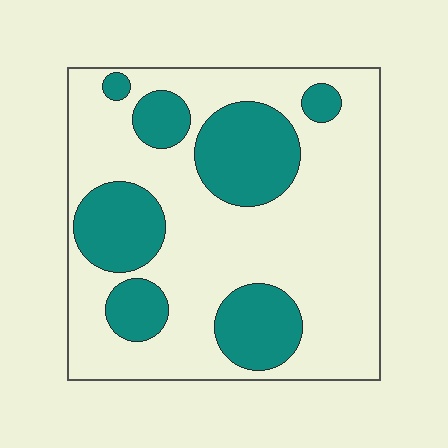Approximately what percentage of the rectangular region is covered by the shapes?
Approximately 30%.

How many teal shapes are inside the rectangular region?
7.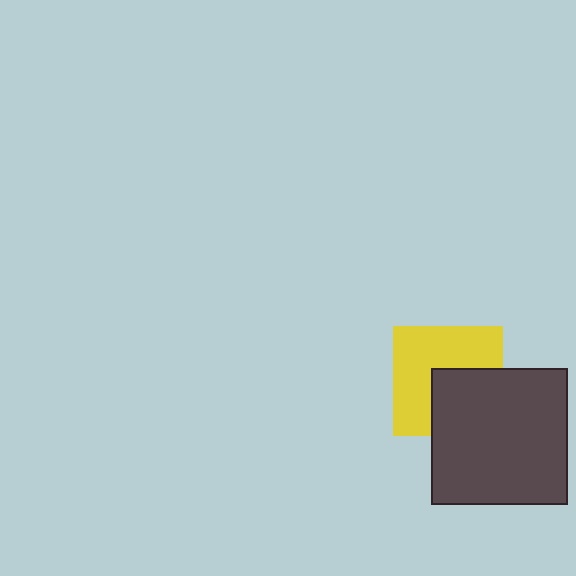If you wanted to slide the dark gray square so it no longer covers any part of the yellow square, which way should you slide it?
Slide it toward the lower-right — that is the most direct way to separate the two shapes.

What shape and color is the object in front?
The object in front is a dark gray square.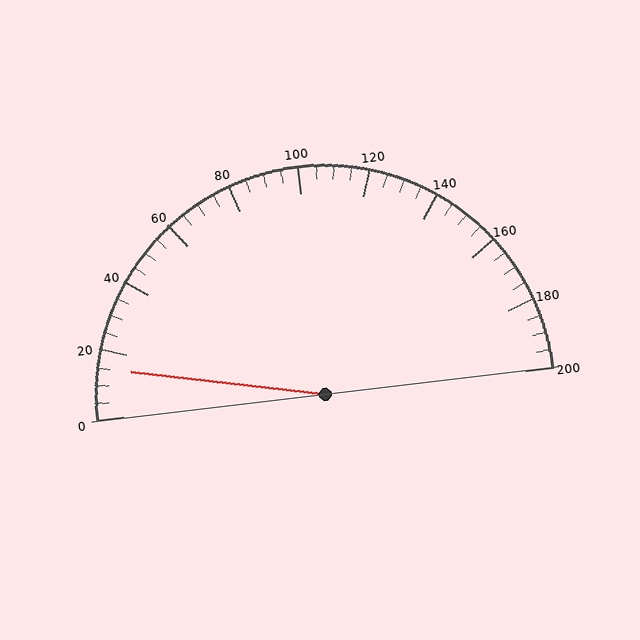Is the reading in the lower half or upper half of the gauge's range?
The reading is in the lower half of the range (0 to 200).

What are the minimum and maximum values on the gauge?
The gauge ranges from 0 to 200.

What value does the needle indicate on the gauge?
The needle indicates approximately 15.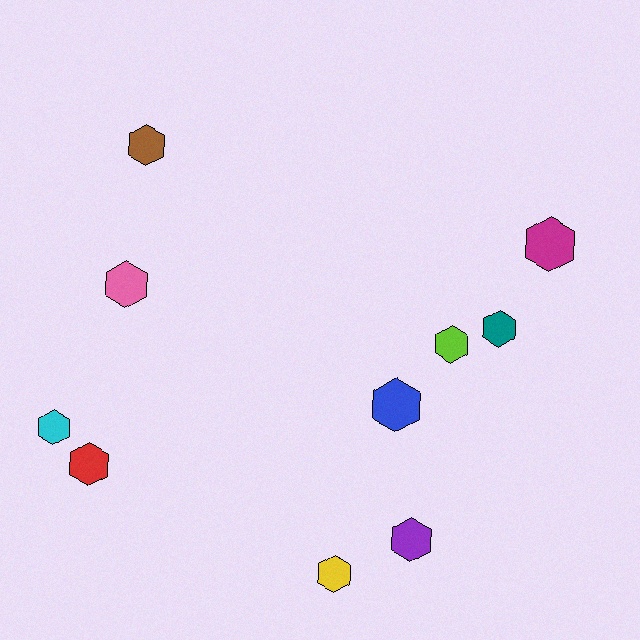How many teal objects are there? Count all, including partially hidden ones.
There is 1 teal object.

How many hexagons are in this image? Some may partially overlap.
There are 10 hexagons.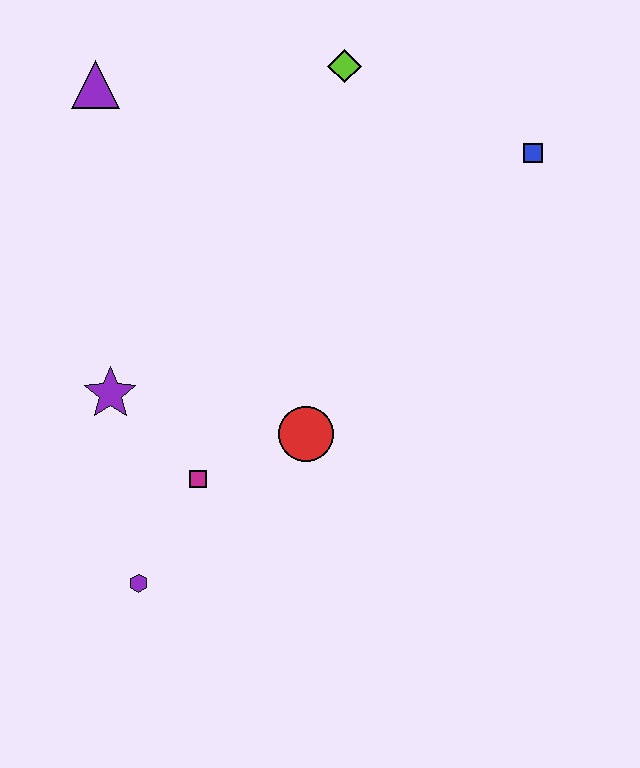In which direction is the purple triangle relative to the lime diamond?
The purple triangle is to the left of the lime diamond.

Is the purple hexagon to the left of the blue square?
Yes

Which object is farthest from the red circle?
The purple triangle is farthest from the red circle.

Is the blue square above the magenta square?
Yes